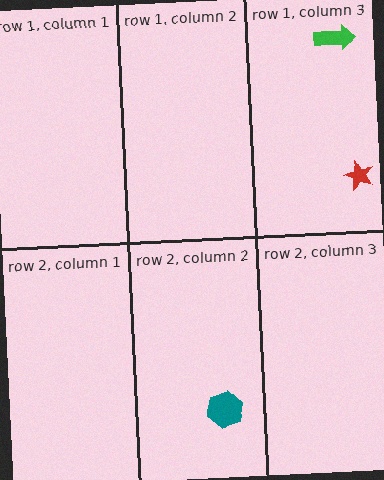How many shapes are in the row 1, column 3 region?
2.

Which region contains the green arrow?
The row 1, column 3 region.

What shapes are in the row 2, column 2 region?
The teal hexagon.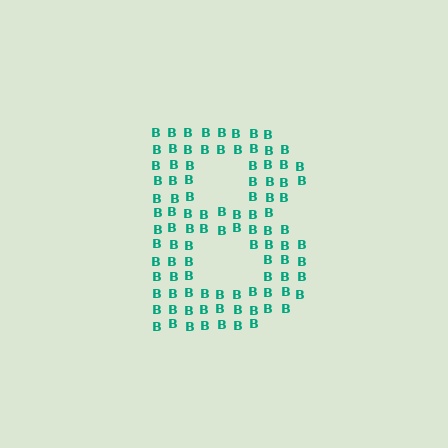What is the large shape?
The large shape is the letter B.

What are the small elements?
The small elements are letter B's.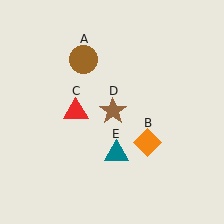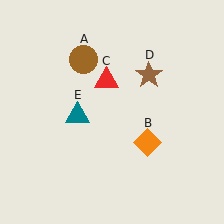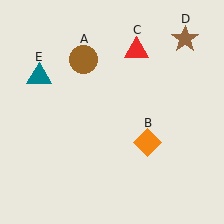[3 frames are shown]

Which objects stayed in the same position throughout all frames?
Brown circle (object A) and orange diamond (object B) remained stationary.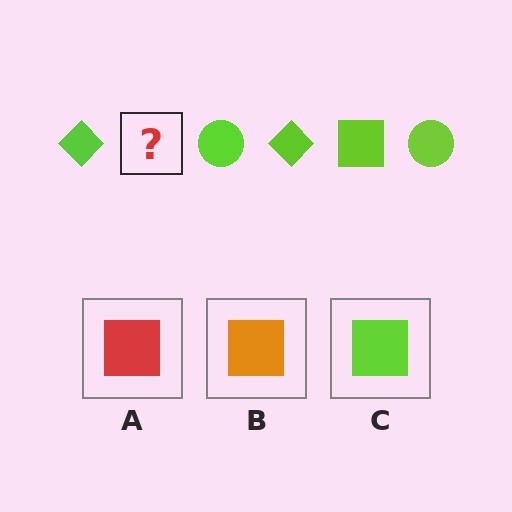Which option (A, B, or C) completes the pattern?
C.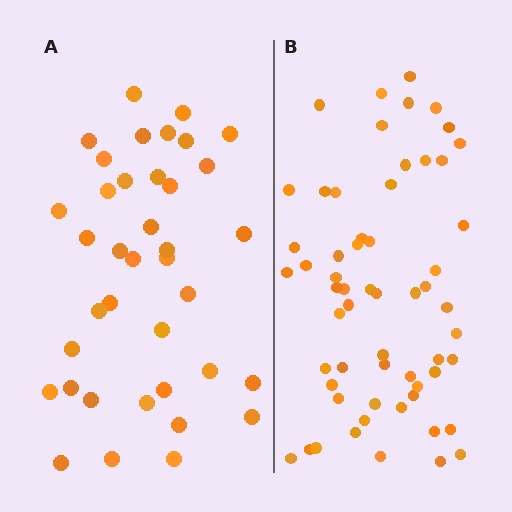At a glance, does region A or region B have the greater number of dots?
Region B (the right region) has more dots.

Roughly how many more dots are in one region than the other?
Region B has approximately 20 more dots than region A.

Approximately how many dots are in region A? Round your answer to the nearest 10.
About 40 dots. (The exact count is 38, which rounds to 40.)